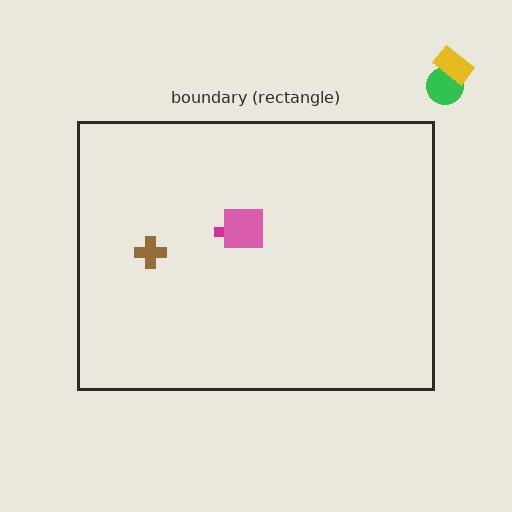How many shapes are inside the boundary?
3 inside, 2 outside.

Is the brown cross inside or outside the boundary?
Inside.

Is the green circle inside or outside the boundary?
Outside.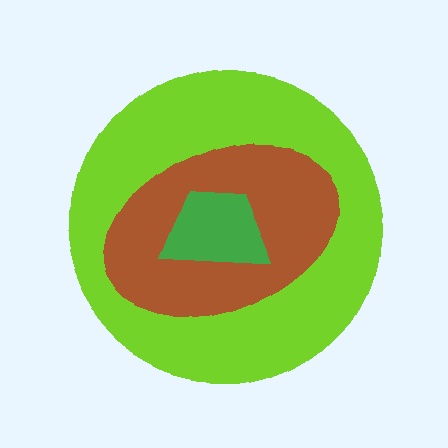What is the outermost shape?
The lime circle.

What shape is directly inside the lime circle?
The brown ellipse.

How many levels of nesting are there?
3.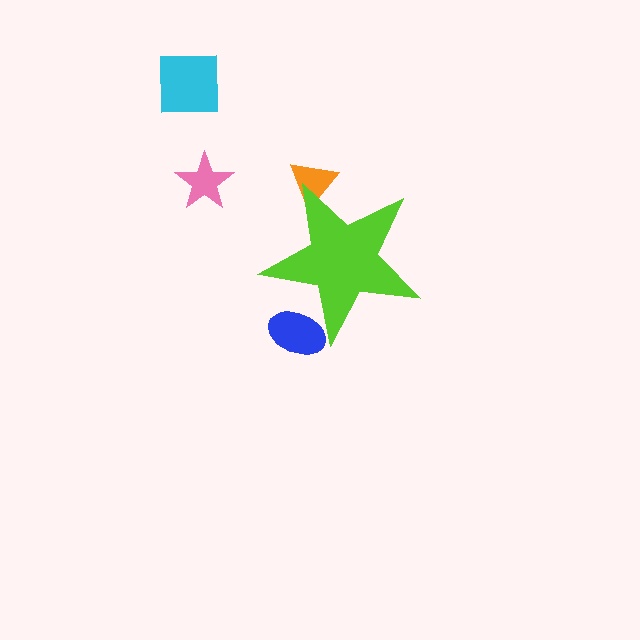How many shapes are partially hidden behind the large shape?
2 shapes are partially hidden.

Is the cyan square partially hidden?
No, the cyan square is fully visible.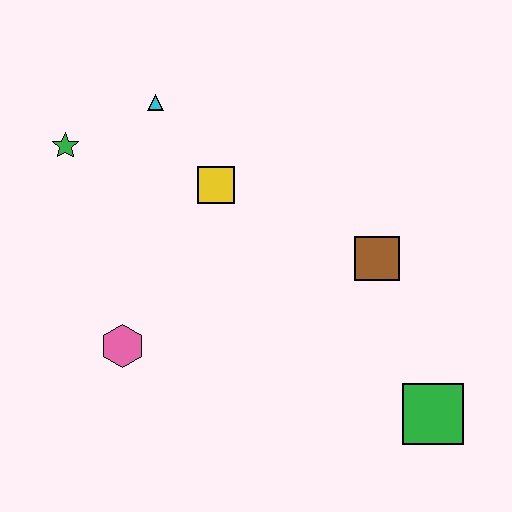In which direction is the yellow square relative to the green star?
The yellow square is to the right of the green star.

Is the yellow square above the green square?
Yes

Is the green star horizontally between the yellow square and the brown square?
No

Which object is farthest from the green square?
The green star is farthest from the green square.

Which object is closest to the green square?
The brown square is closest to the green square.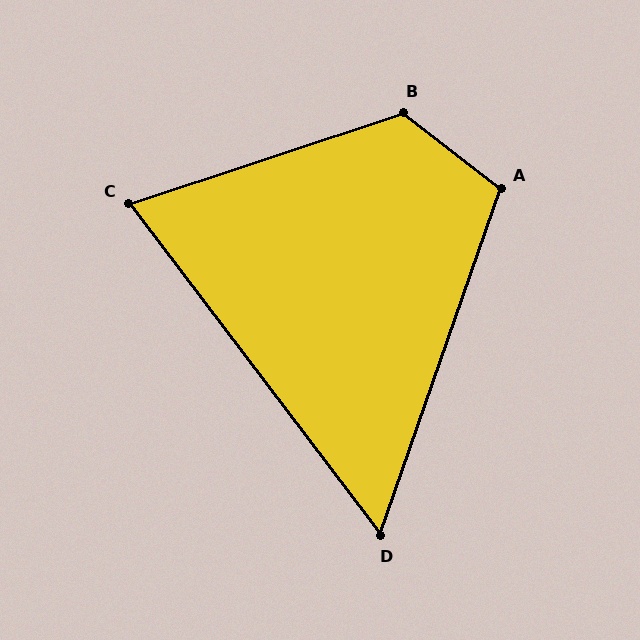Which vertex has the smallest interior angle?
D, at approximately 56 degrees.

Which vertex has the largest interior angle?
B, at approximately 124 degrees.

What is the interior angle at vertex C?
Approximately 71 degrees (acute).